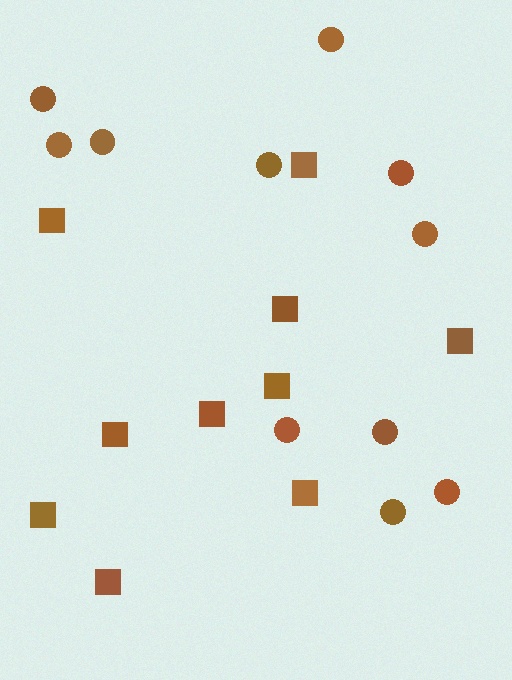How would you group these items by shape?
There are 2 groups: one group of squares (10) and one group of circles (11).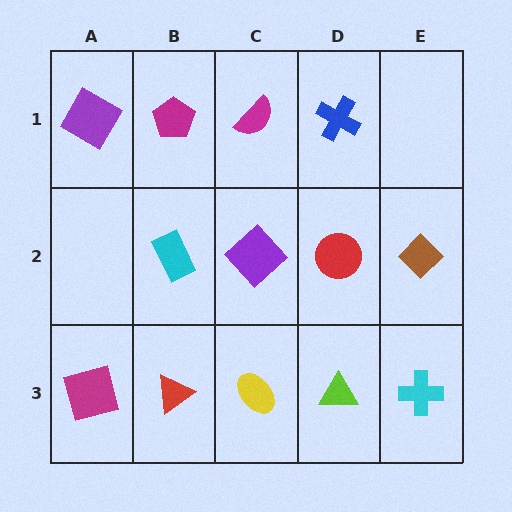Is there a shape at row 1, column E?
No, that cell is empty.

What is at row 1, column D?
A blue cross.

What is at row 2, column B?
A cyan rectangle.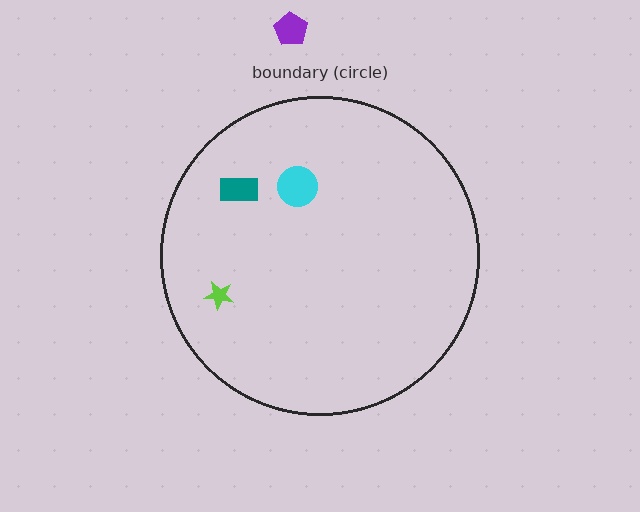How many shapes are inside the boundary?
3 inside, 1 outside.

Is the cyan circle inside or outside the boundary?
Inside.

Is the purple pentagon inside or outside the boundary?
Outside.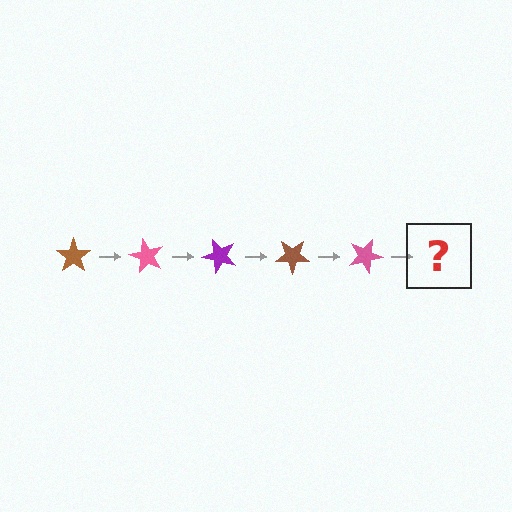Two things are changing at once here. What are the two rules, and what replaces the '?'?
The two rules are that it rotates 60 degrees each step and the color cycles through brown, pink, and purple. The '?' should be a purple star, rotated 300 degrees from the start.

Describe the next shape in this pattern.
It should be a purple star, rotated 300 degrees from the start.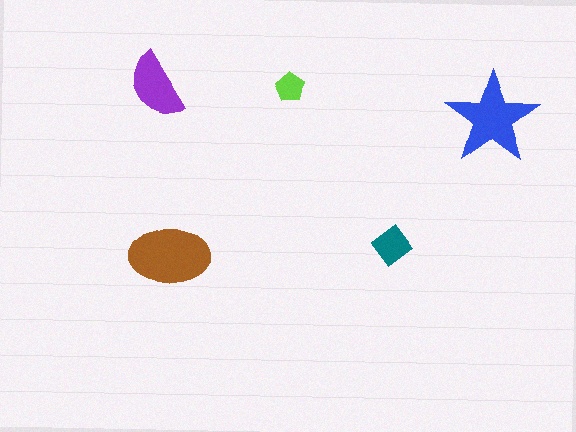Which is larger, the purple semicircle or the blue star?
The blue star.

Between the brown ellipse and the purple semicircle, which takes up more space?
The brown ellipse.